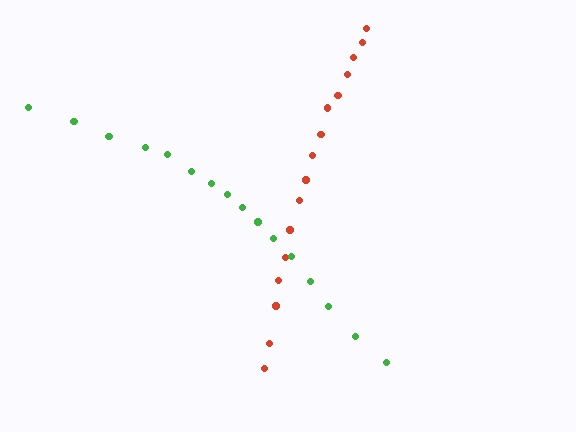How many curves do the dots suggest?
There are 2 distinct paths.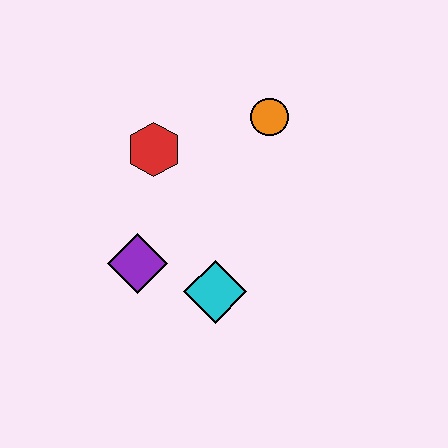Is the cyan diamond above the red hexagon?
No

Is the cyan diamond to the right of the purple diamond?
Yes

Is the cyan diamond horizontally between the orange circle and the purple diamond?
Yes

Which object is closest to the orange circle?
The red hexagon is closest to the orange circle.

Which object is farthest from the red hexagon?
The cyan diamond is farthest from the red hexagon.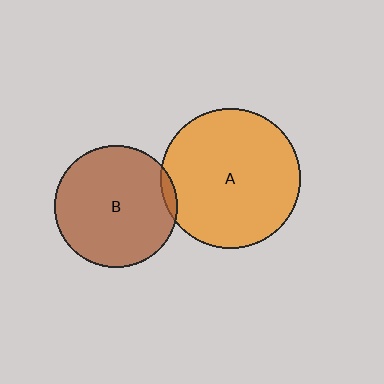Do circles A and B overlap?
Yes.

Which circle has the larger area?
Circle A (orange).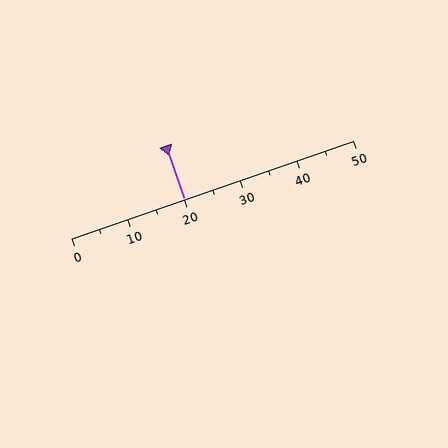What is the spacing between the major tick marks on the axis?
The major ticks are spaced 10 apart.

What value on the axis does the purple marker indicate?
The marker indicates approximately 20.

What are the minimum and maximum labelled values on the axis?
The axis runs from 0 to 50.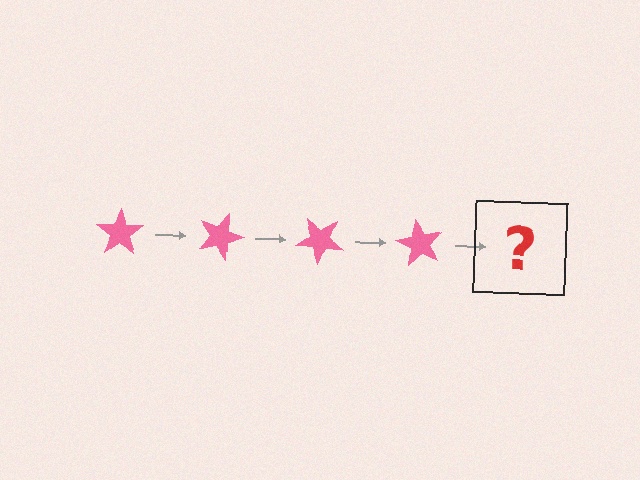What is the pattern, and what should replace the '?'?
The pattern is that the star rotates 20 degrees each step. The '?' should be a pink star rotated 80 degrees.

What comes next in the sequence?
The next element should be a pink star rotated 80 degrees.